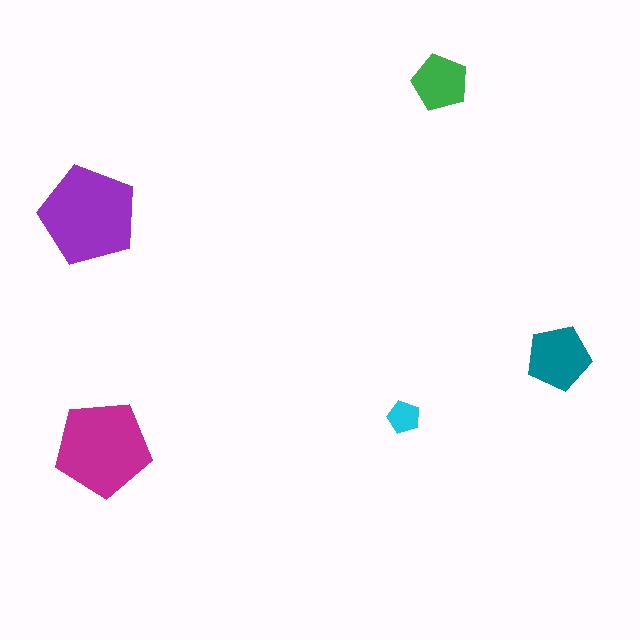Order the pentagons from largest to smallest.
the purple one, the magenta one, the teal one, the green one, the cyan one.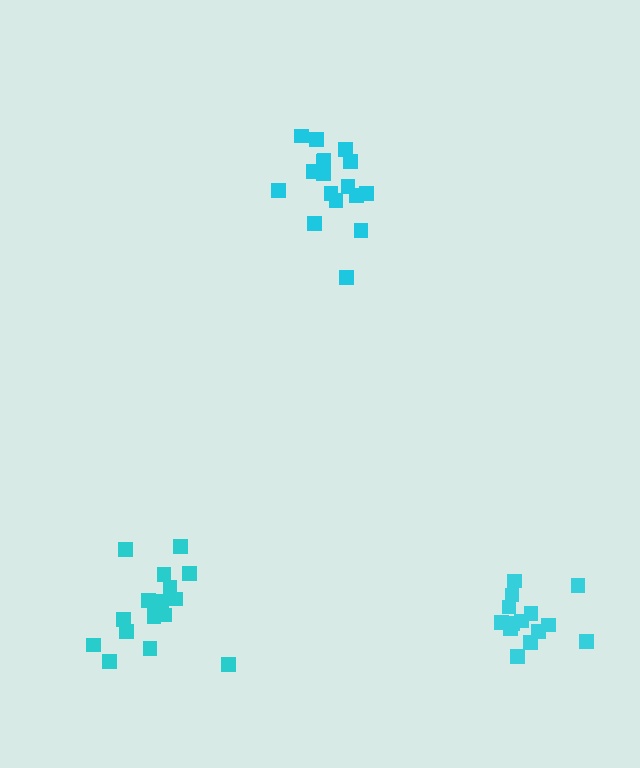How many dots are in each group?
Group 1: 15 dots, Group 2: 17 dots, Group 3: 17 dots (49 total).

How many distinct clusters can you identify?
There are 3 distinct clusters.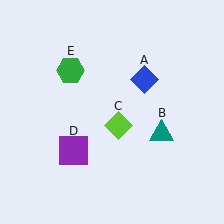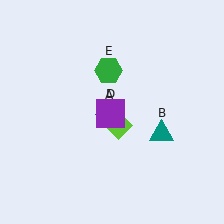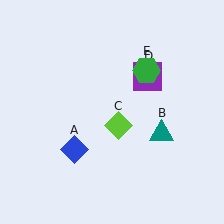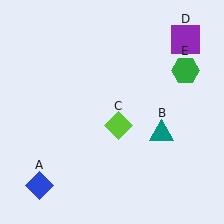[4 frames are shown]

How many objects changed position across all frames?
3 objects changed position: blue diamond (object A), purple square (object D), green hexagon (object E).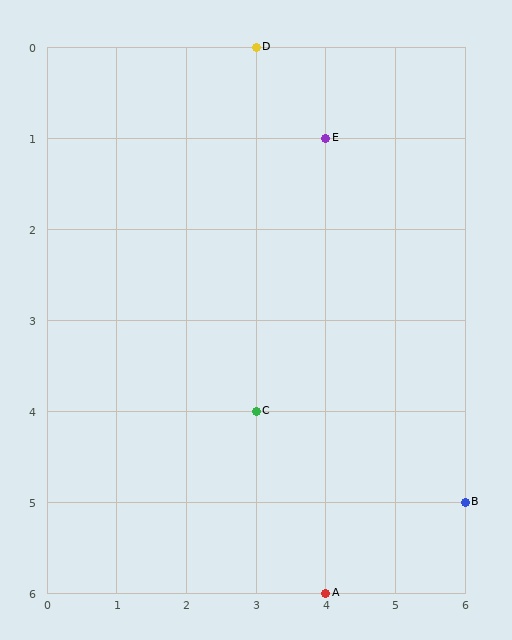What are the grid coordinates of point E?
Point E is at grid coordinates (4, 1).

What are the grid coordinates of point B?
Point B is at grid coordinates (6, 5).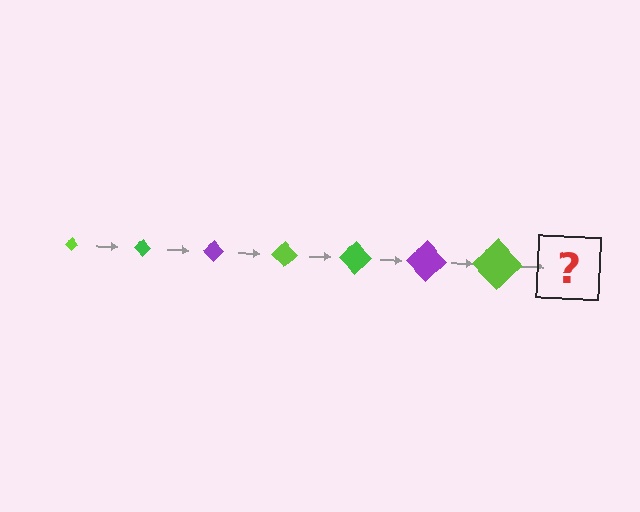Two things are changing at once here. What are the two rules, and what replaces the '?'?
The two rules are that the diamond grows larger each step and the color cycles through lime, green, and purple. The '?' should be a green diamond, larger than the previous one.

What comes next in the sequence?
The next element should be a green diamond, larger than the previous one.